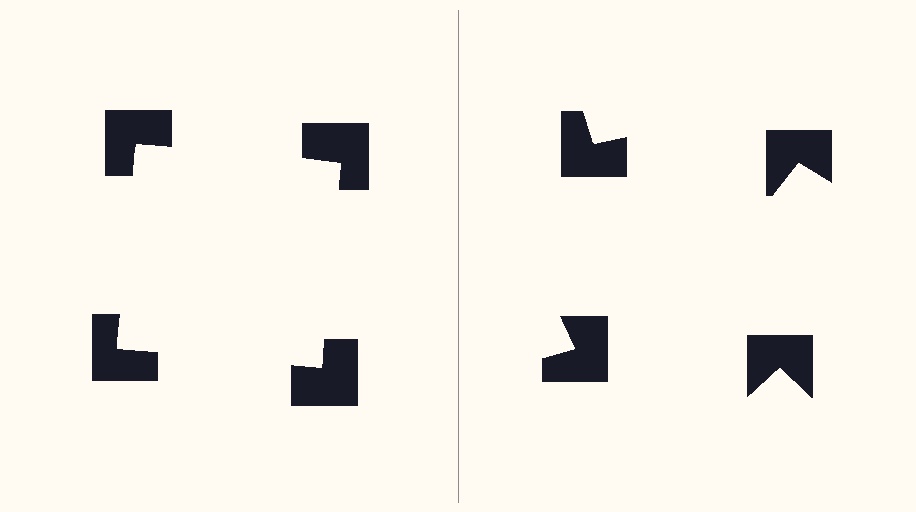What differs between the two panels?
The notched squares are positioned identically on both sides; only the wedge orientations differ. On the left they align to a square; on the right they are misaligned.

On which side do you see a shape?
An illusory square appears on the left side. On the right side the wedge cuts are rotated, so no coherent shape forms.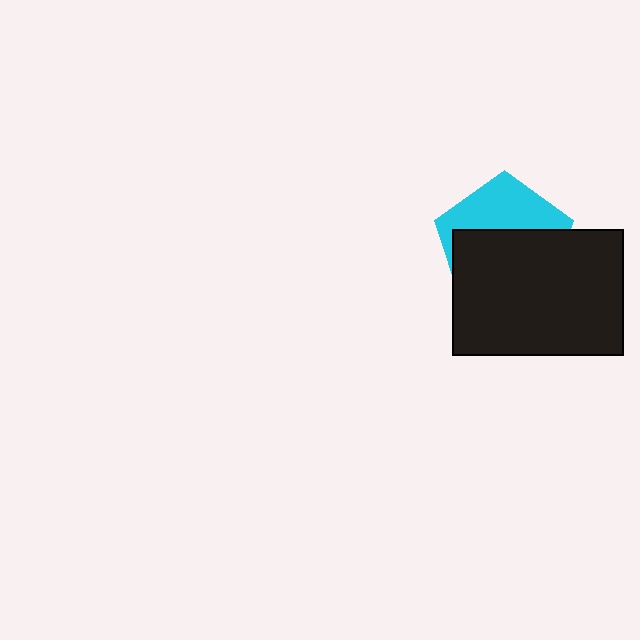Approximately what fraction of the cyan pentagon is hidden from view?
Roughly 61% of the cyan pentagon is hidden behind the black rectangle.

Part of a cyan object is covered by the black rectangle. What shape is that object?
It is a pentagon.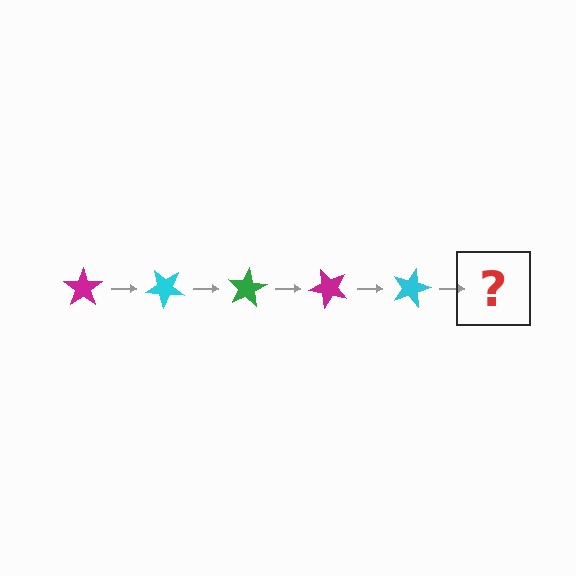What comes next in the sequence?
The next element should be a green star, rotated 200 degrees from the start.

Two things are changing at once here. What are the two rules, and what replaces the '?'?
The two rules are that it rotates 40 degrees each step and the color cycles through magenta, cyan, and green. The '?' should be a green star, rotated 200 degrees from the start.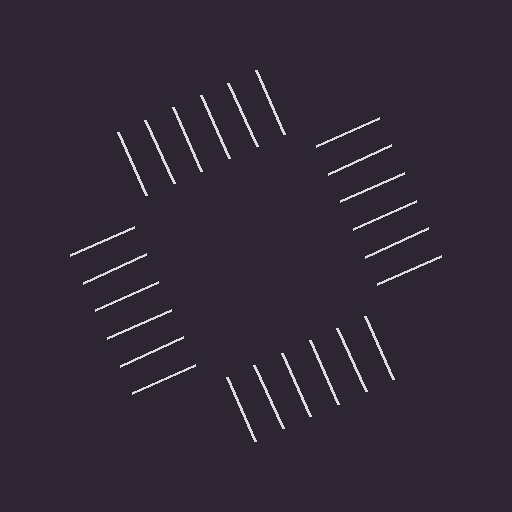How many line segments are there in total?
24 — 6 along each of the 4 edges.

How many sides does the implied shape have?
4 sides — the line-ends trace a square.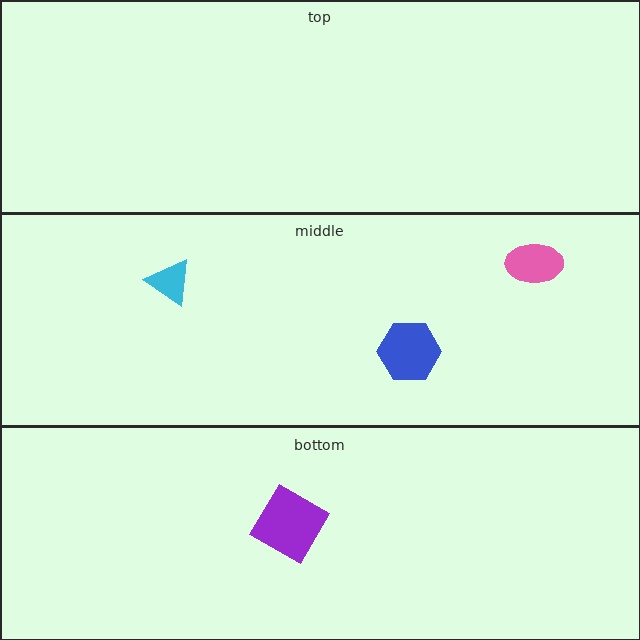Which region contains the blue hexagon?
The middle region.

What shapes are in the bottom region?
The purple diamond.